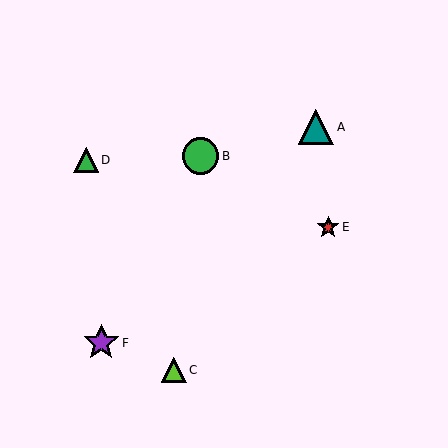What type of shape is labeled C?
Shape C is a lime triangle.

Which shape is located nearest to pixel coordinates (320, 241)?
The red star (labeled E) at (328, 227) is nearest to that location.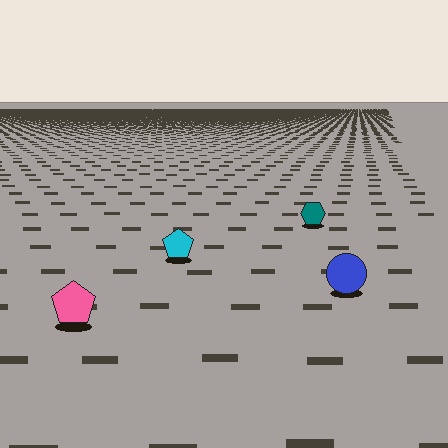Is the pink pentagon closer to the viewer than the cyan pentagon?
Yes. The pink pentagon is closer — you can tell from the texture gradient: the ground texture is coarser near it.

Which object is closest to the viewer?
The pink pentagon is closest. The texture marks near it are larger and more spread out.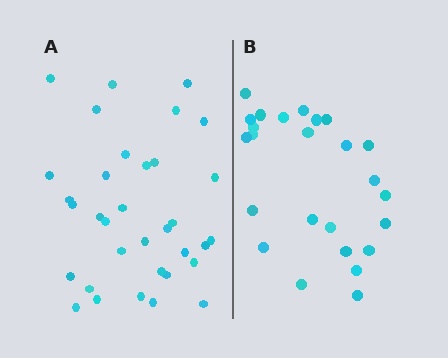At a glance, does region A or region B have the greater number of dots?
Region A (the left region) has more dots.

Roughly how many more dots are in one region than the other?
Region A has roughly 8 or so more dots than region B.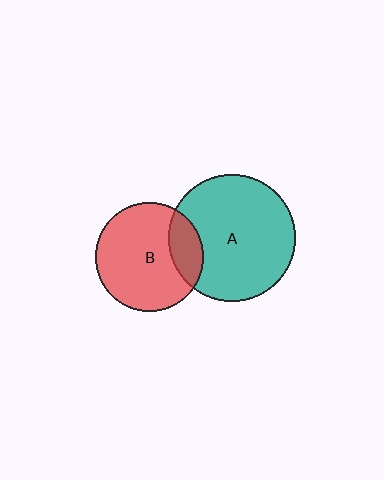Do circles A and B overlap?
Yes.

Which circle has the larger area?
Circle A (teal).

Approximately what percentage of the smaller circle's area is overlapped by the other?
Approximately 20%.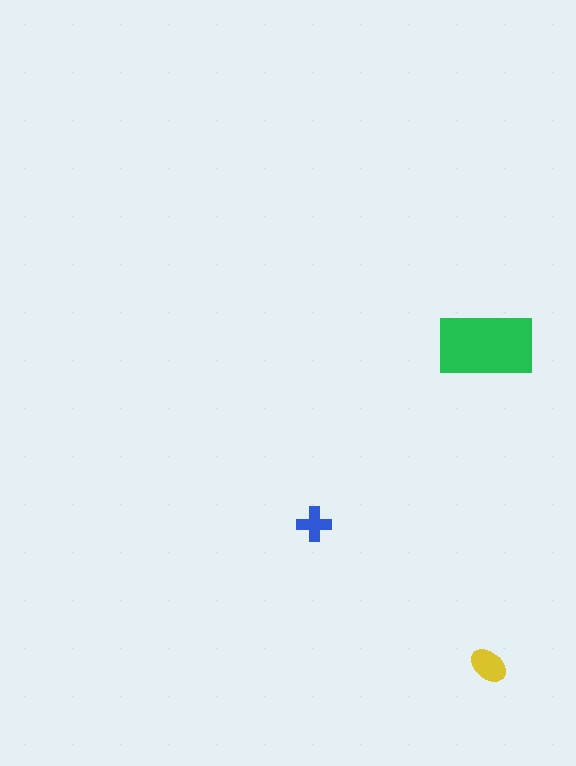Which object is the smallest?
The blue cross.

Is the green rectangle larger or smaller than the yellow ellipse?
Larger.